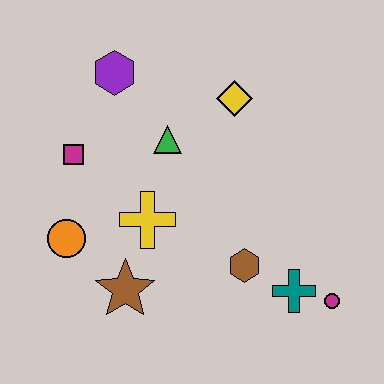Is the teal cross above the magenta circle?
Yes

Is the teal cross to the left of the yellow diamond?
No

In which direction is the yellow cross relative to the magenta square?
The yellow cross is to the right of the magenta square.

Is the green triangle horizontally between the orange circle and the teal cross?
Yes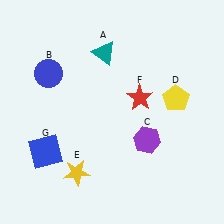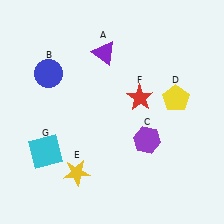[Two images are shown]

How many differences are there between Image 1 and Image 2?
There are 2 differences between the two images.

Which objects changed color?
A changed from teal to purple. G changed from blue to cyan.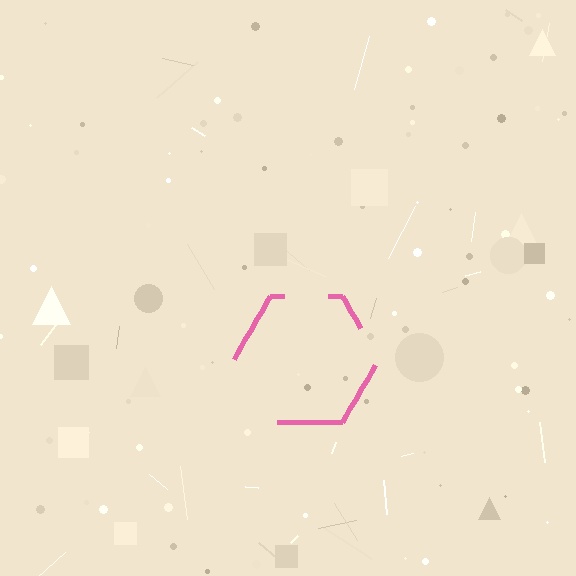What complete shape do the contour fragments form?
The contour fragments form a hexagon.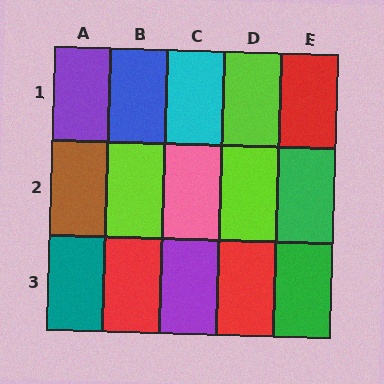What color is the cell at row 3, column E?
Green.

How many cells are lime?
3 cells are lime.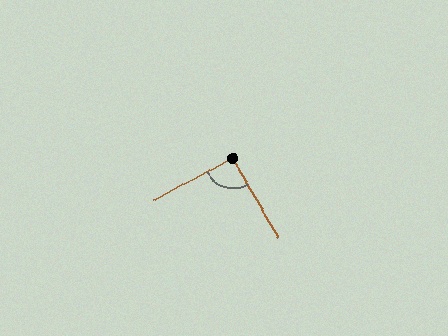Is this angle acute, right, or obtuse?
It is approximately a right angle.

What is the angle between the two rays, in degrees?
Approximately 92 degrees.